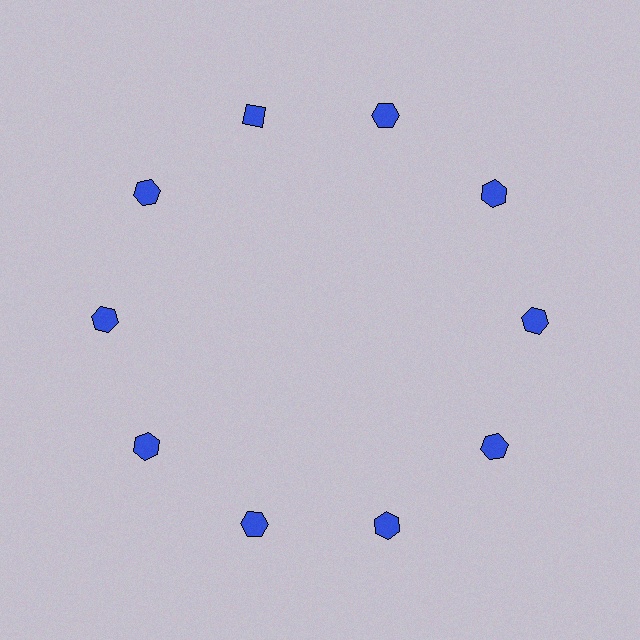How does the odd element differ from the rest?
It has a different shape: diamond instead of hexagon.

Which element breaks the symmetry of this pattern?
The blue diamond at roughly the 11 o'clock position breaks the symmetry. All other shapes are blue hexagons.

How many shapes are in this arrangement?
There are 10 shapes arranged in a ring pattern.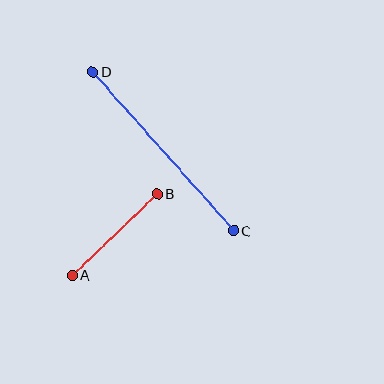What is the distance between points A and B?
The distance is approximately 118 pixels.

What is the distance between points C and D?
The distance is approximately 212 pixels.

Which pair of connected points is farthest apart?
Points C and D are farthest apart.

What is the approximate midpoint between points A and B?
The midpoint is at approximately (115, 234) pixels.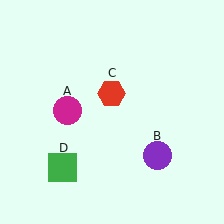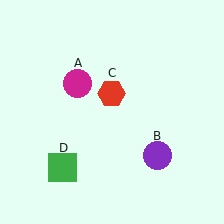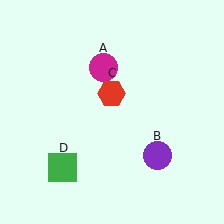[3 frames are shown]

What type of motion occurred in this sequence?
The magenta circle (object A) rotated clockwise around the center of the scene.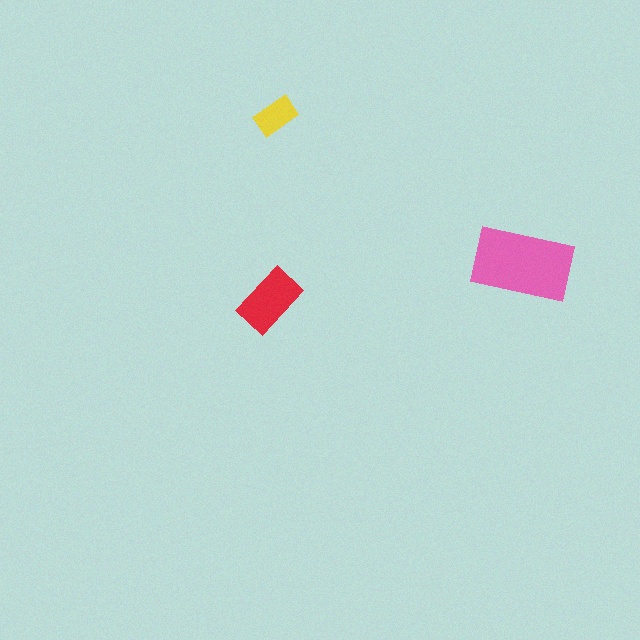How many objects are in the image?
There are 3 objects in the image.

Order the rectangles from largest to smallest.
the pink one, the red one, the yellow one.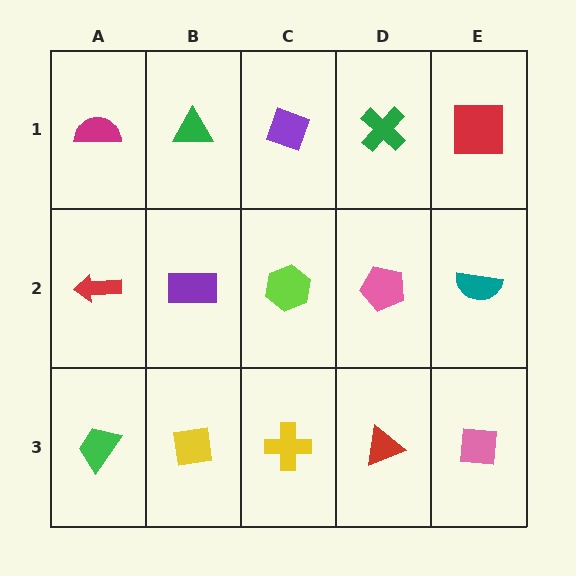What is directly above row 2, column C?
A purple diamond.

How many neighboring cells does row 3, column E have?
2.